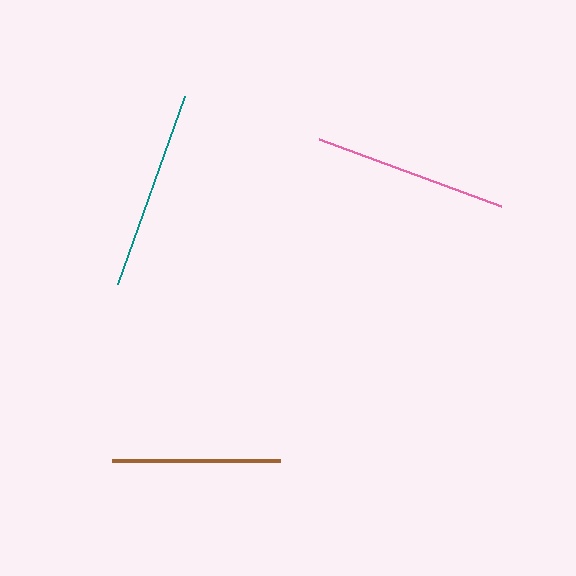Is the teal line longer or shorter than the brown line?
The teal line is longer than the brown line.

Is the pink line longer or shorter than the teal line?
The teal line is longer than the pink line.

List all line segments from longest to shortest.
From longest to shortest: teal, pink, brown.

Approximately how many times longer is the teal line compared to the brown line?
The teal line is approximately 1.2 times the length of the brown line.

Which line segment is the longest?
The teal line is the longest at approximately 200 pixels.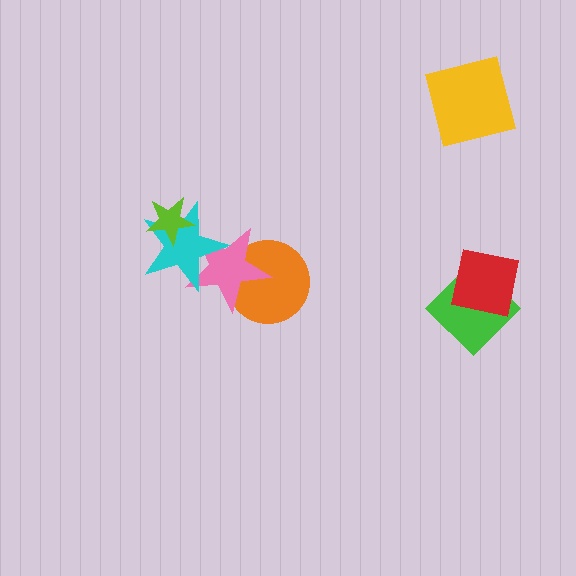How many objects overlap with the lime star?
1 object overlaps with the lime star.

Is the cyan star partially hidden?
Yes, it is partially covered by another shape.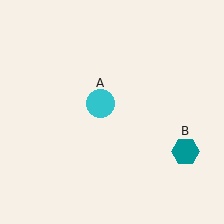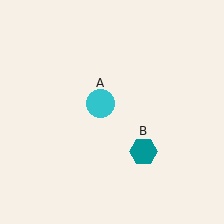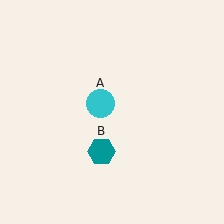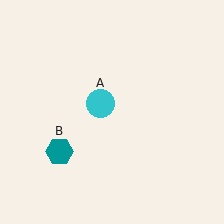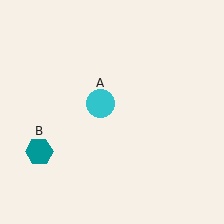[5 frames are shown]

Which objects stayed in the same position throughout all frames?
Cyan circle (object A) remained stationary.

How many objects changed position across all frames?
1 object changed position: teal hexagon (object B).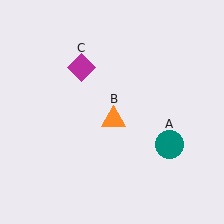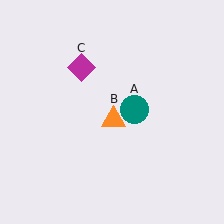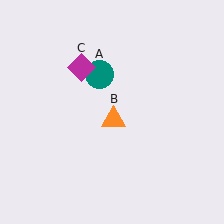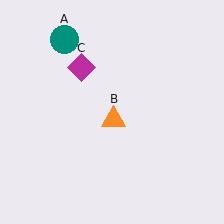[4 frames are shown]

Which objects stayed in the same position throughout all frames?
Orange triangle (object B) and magenta diamond (object C) remained stationary.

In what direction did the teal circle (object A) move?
The teal circle (object A) moved up and to the left.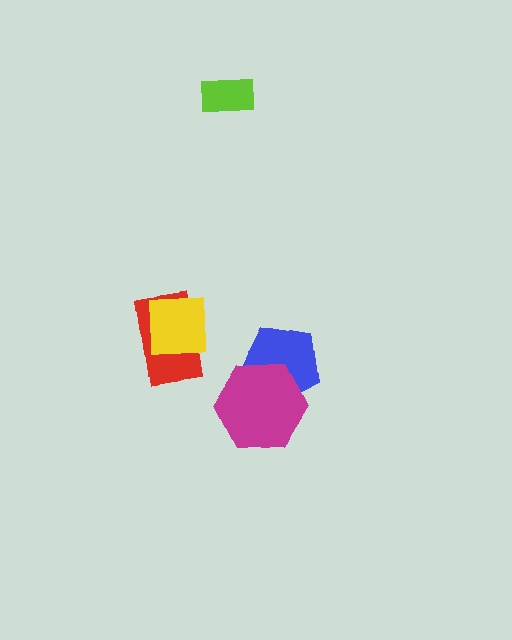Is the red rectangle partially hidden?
Yes, it is partially covered by another shape.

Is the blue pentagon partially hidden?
Yes, it is partially covered by another shape.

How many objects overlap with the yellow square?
1 object overlaps with the yellow square.